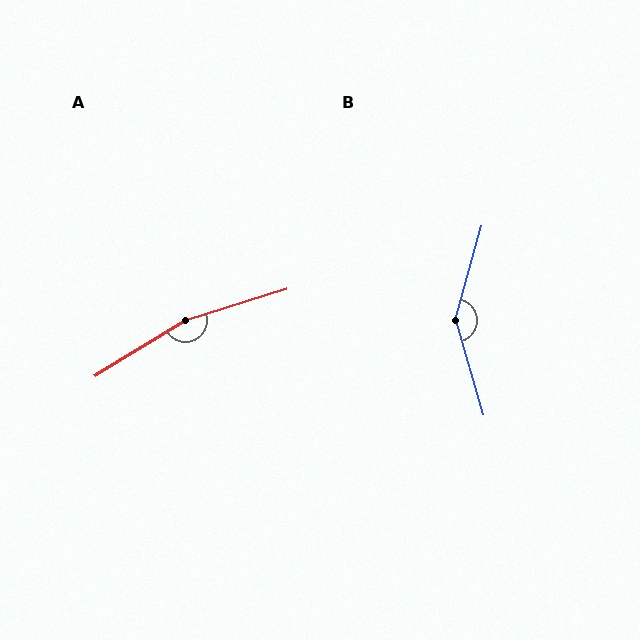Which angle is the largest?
A, at approximately 166 degrees.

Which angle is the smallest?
B, at approximately 148 degrees.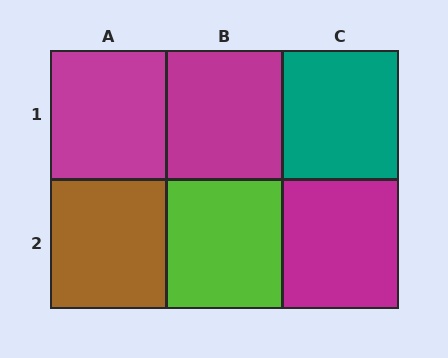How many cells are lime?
1 cell is lime.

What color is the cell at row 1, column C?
Teal.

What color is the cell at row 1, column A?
Magenta.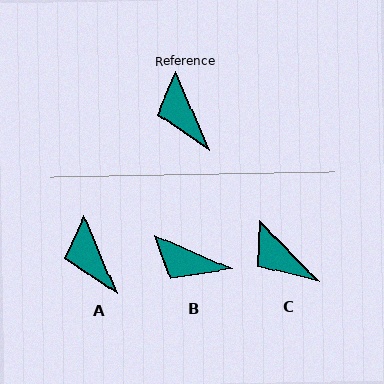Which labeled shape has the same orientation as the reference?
A.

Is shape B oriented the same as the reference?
No, it is off by about 43 degrees.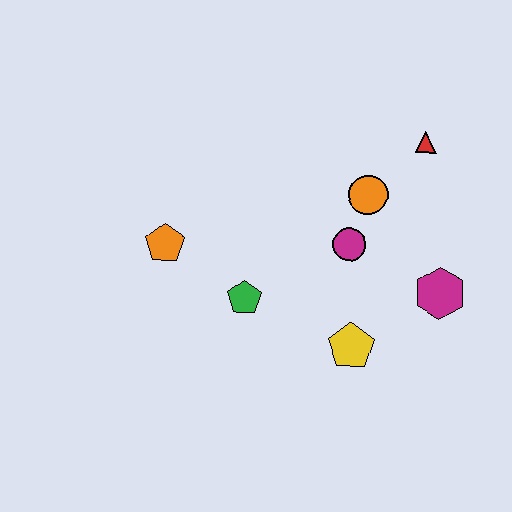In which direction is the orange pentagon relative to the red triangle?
The orange pentagon is to the left of the red triangle.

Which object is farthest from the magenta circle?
The orange pentagon is farthest from the magenta circle.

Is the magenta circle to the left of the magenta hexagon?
Yes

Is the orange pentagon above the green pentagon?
Yes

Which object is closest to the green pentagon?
The orange pentagon is closest to the green pentagon.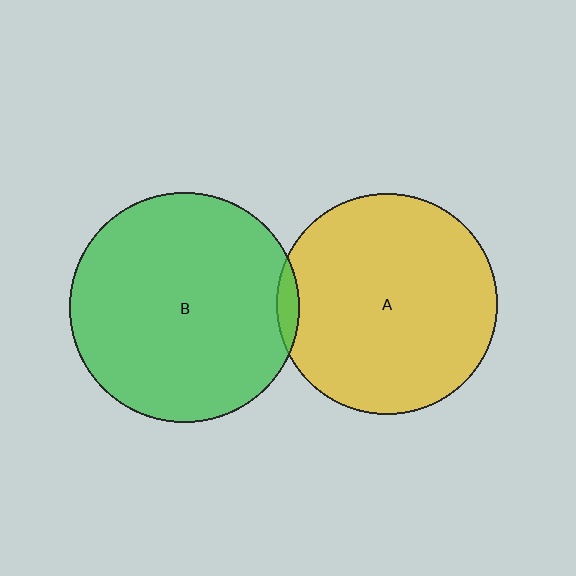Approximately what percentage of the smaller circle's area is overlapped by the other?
Approximately 5%.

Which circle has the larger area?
Circle B (green).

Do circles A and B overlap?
Yes.